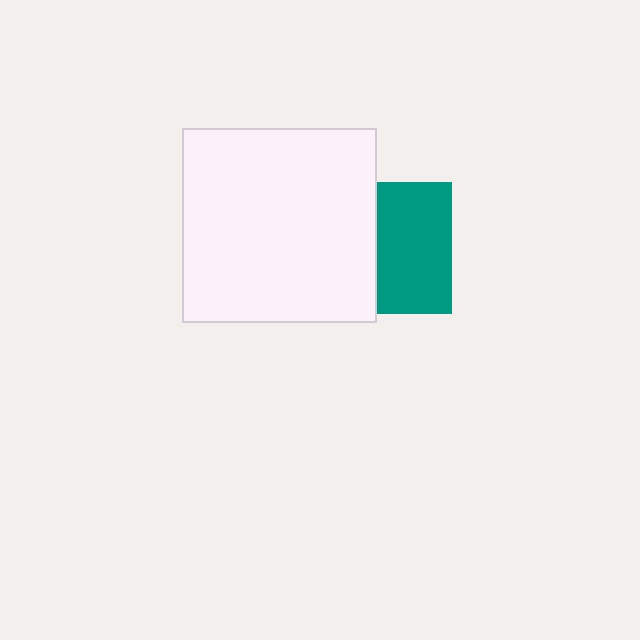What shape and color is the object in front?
The object in front is a white rectangle.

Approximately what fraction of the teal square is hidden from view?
Roughly 44% of the teal square is hidden behind the white rectangle.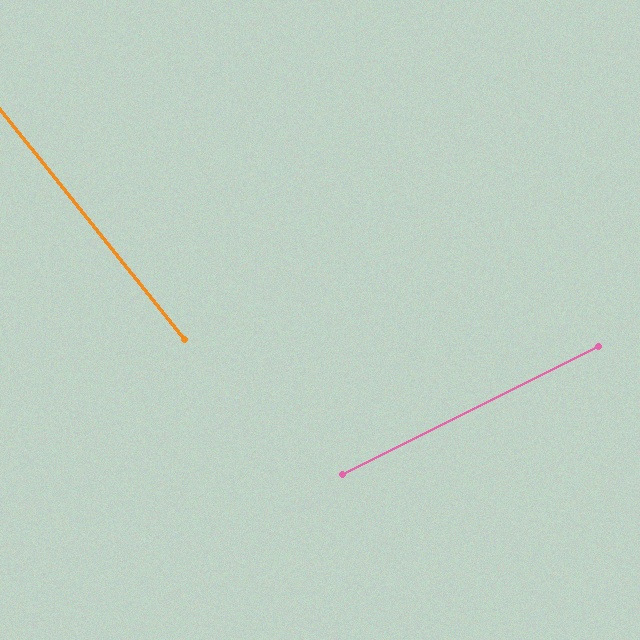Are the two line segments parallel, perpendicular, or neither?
Neither parallel nor perpendicular — they differ by about 78°.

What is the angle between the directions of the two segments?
Approximately 78 degrees.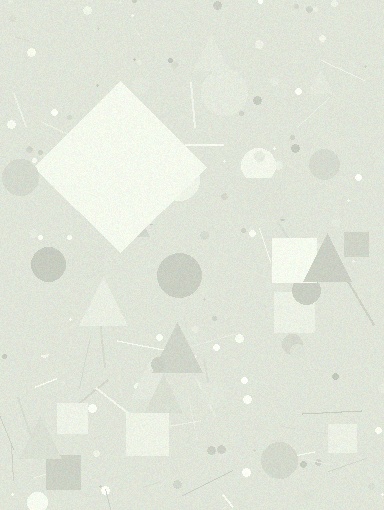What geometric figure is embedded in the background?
A diamond is embedded in the background.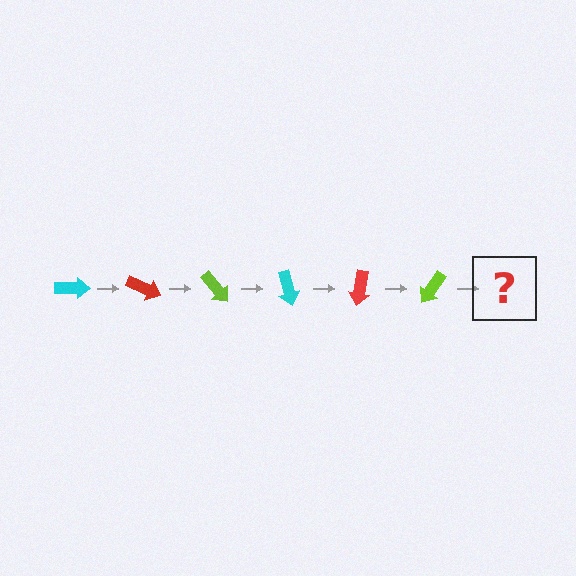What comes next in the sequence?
The next element should be a cyan arrow, rotated 150 degrees from the start.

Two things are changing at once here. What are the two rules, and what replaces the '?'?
The two rules are that it rotates 25 degrees each step and the color cycles through cyan, red, and lime. The '?' should be a cyan arrow, rotated 150 degrees from the start.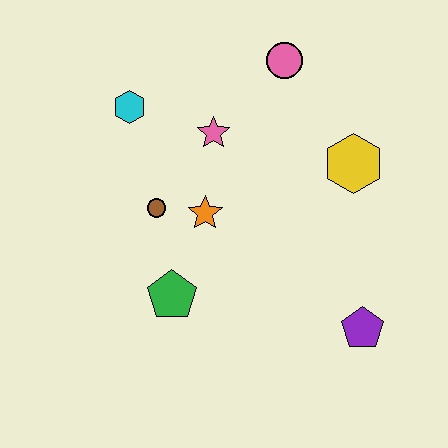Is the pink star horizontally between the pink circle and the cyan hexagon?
Yes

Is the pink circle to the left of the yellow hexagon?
Yes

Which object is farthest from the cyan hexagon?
The purple pentagon is farthest from the cyan hexagon.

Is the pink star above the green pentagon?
Yes